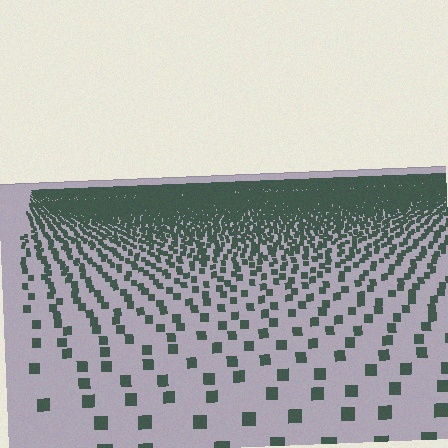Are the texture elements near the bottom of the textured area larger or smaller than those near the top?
Larger. Near the bottom, elements are closer to the viewer and appear at a bigger on-screen size.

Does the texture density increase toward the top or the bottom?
Density increases toward the top.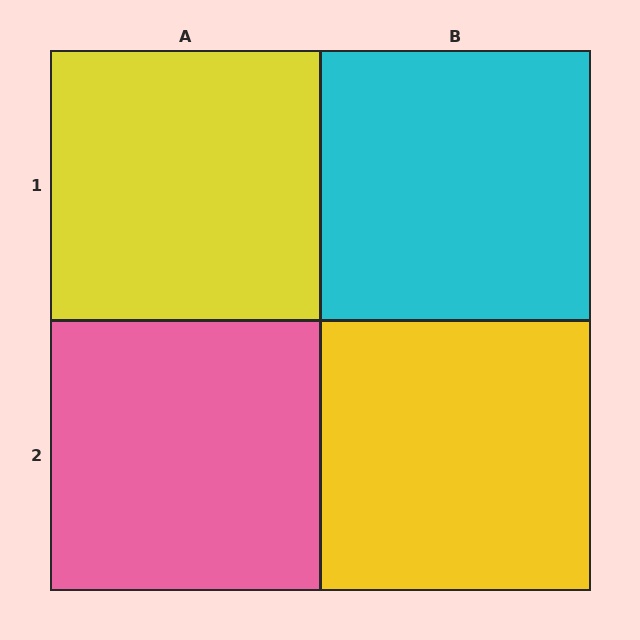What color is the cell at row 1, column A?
Yellow.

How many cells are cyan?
1 cell is cyan.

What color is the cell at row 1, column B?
Cyan.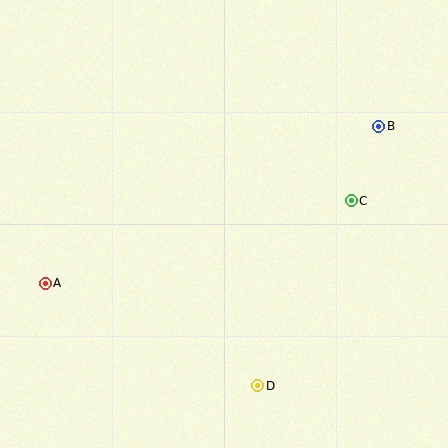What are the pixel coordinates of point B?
Point B is at (379, 126).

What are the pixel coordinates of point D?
Point D is at (258, 386).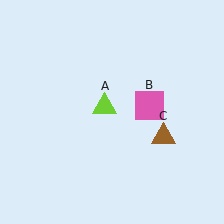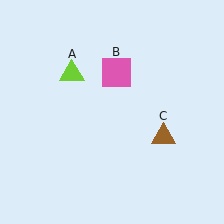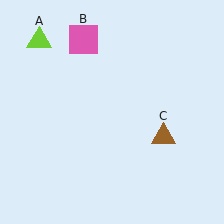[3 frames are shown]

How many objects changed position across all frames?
2 objects changed position: lime triangle (object A), pink square (object B).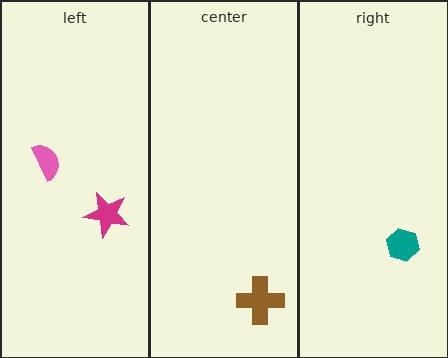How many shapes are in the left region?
2.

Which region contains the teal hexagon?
The right region.